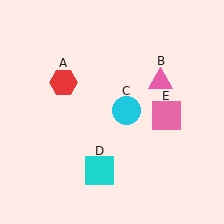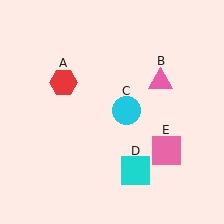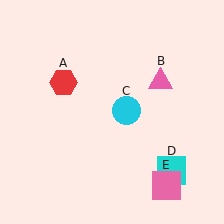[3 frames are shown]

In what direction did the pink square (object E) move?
The pink square (object E) moved down.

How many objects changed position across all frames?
2 objects changed position: cyan square (object D), pink square (object E).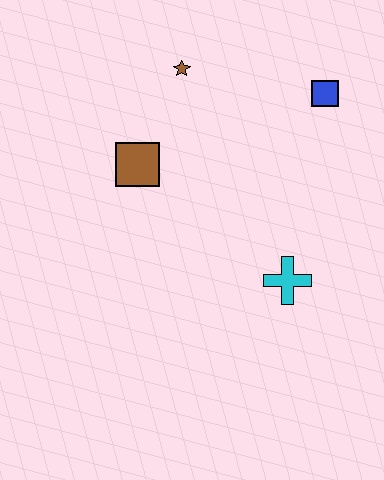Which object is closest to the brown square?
The brown star is closest to the brown square.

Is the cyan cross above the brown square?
No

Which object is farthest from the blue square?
The brown square is farthest from the blue square.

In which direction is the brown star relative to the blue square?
The brown star is to the left of the blue square.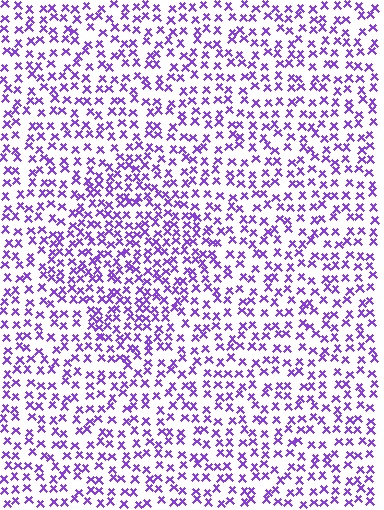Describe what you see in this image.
The image contains small purple elements arranged at two different densities. A diamond-shaped region is visible where the elements are more densely packed than the surrounding area.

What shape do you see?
I see a diamond.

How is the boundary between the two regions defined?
The boundary is defined by a change in element density (approximately 1.5x ratio). All elements are the same color, size, and shape.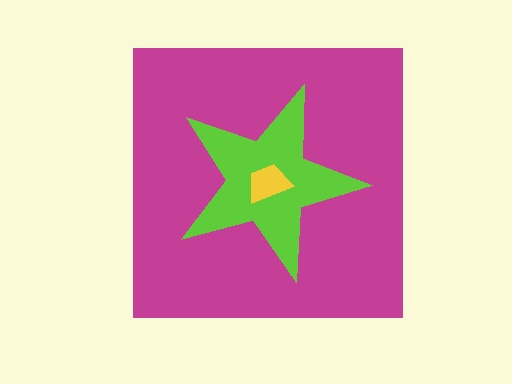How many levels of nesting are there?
3.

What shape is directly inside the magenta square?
The lime star.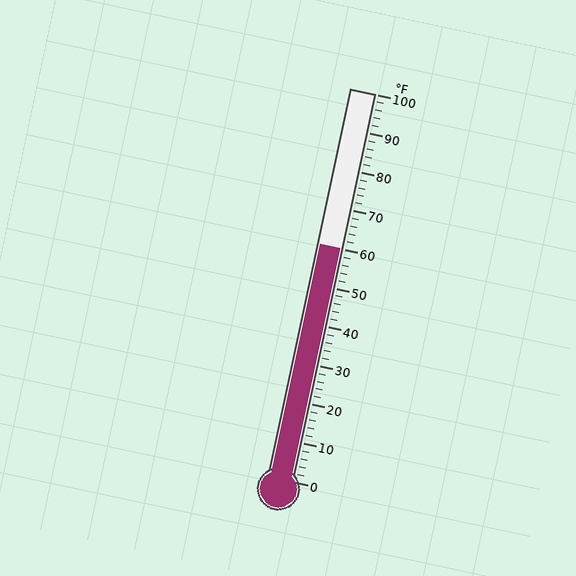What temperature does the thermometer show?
The thermometer shows approximately 60°F.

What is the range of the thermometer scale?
The thermometer scale ranges from 0°F to 100°F.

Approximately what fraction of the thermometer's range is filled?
The thermometer is filled to approximately 60% of its range.